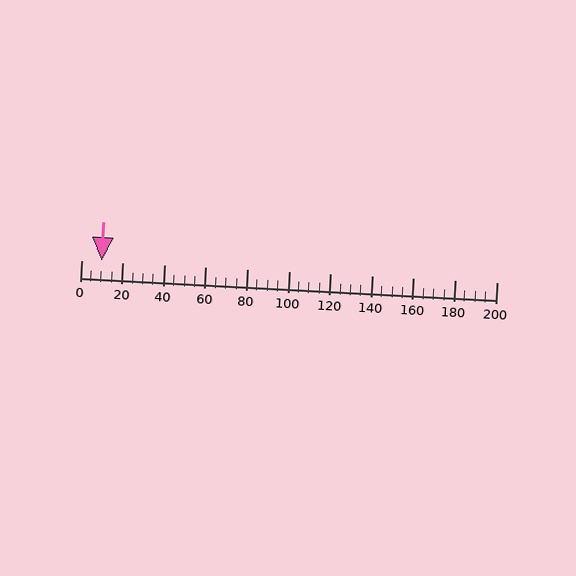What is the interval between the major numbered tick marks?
The major tick marks are spaced 20 units apart.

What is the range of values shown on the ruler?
The ruler shows values from 0 to 200.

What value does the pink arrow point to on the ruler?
The pink arrow points to approximately 10.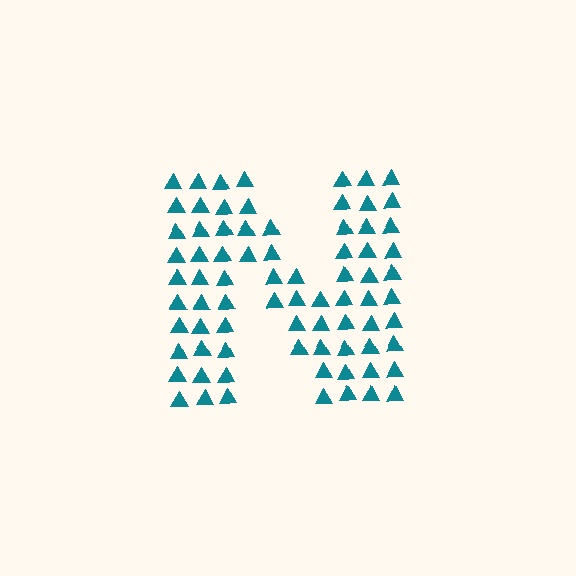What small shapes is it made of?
It is made of small triangles.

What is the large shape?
The large shape is the letter N.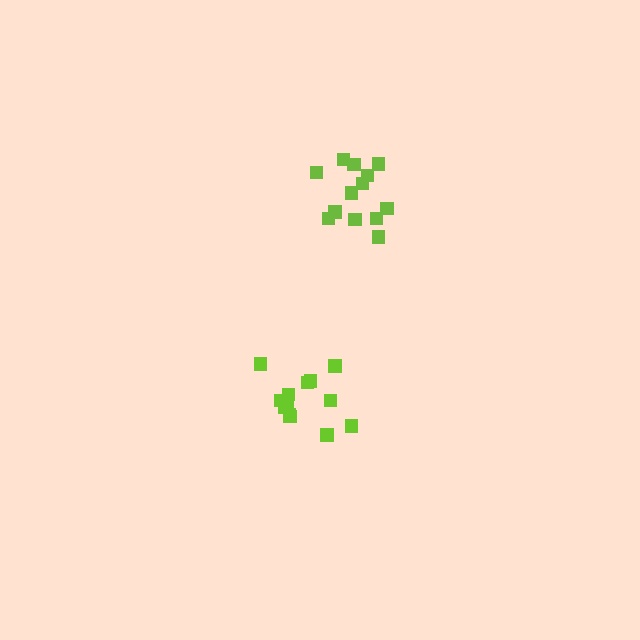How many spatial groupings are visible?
There are 2 spatial groupings.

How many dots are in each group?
Group 1: 13 dots, Group 2: 13 dots (26 total).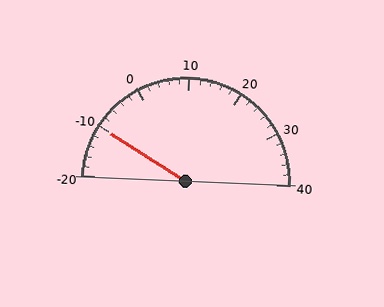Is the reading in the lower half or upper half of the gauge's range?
The reading is in the lower half of the range (-20 to 40).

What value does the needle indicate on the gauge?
The needle indicates approximately -10.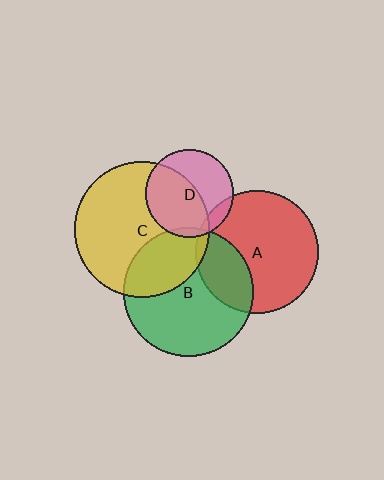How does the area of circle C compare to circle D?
Approximately 2.3 times.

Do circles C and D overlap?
Yes.